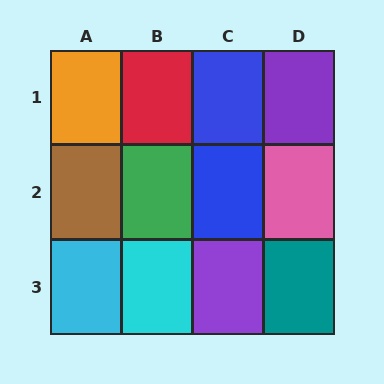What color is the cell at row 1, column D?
Purple.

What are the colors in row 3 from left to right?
Cyan, cyan, purple, teal.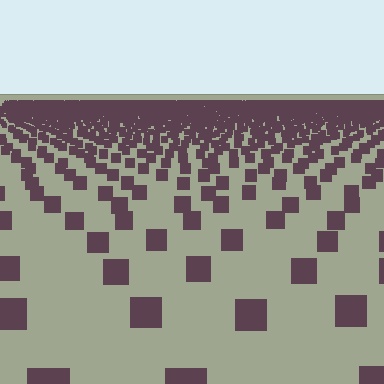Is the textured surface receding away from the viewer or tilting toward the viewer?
The surface is receding away from the viewer. Texture elements get smaller and denser toward the top.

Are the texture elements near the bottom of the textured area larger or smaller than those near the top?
Larger. Near the bottom, elements are closer to the viewer and appear at a bigger on-screen size.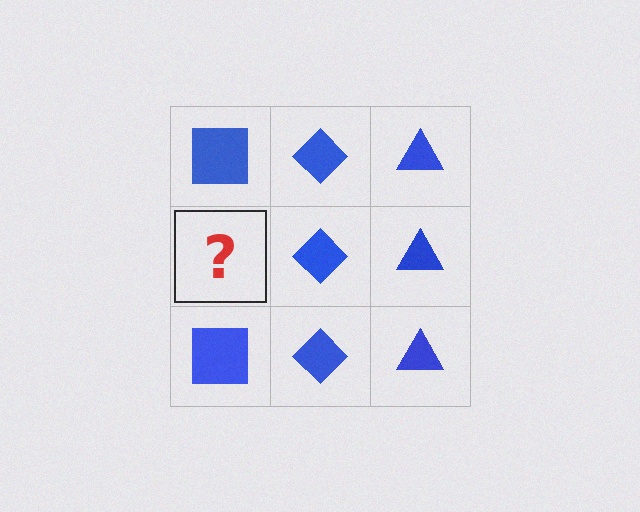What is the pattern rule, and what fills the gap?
The rule is that each column has a consistent shape. The gap should be filled with a blue square.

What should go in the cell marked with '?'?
The missing cell should contain a blue square.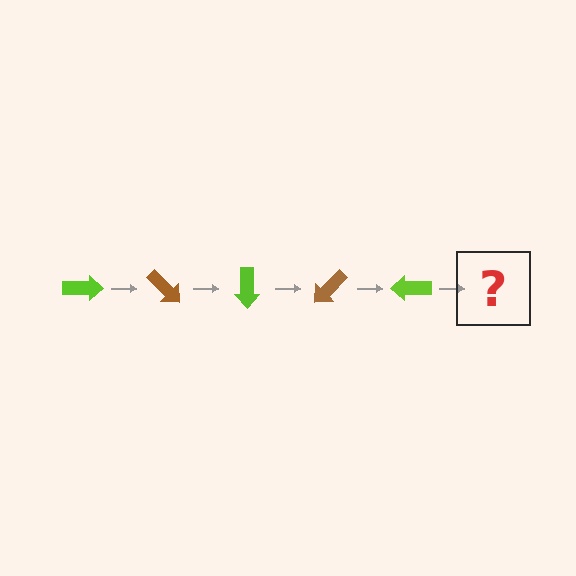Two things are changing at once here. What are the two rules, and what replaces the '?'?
The two rules are that it rotates 45 degrees each step and the color cycles through lime and brown. The '?' should be a brown arrow, rotated 225 degrees from the start.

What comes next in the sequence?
The next element should be a brown arrow, rotated 225 degrees from the start.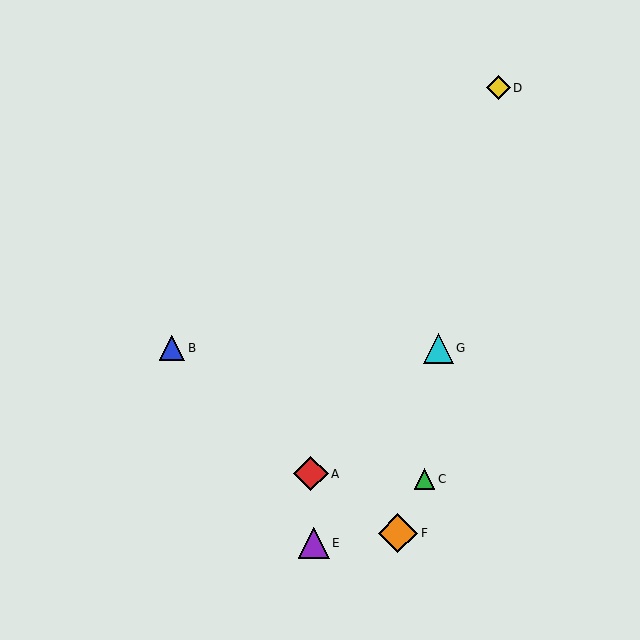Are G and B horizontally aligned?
Yes, both are at y≈348.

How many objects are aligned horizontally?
2 objects (B, G) are aligned horizontally.